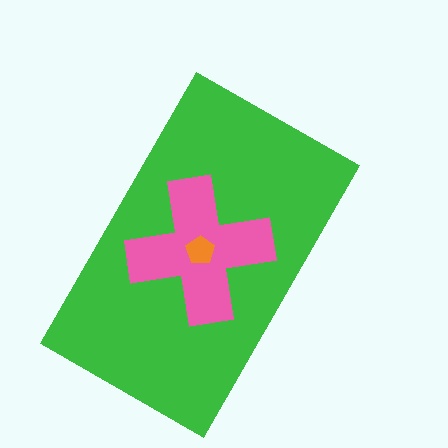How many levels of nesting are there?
3.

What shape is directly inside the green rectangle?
The pink cross.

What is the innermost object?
The orange pentagon.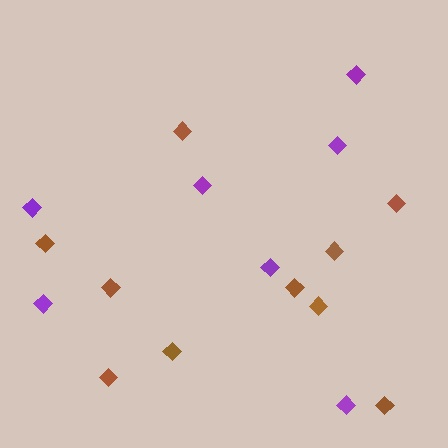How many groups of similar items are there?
There are 2 groups: one group of purple diamonds (7) and one group of brown diamonds (10).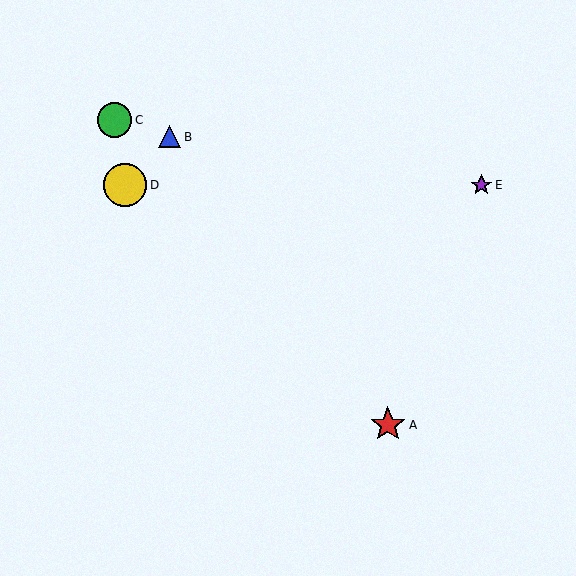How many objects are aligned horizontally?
2 objects (D, E) are aligned horizontally.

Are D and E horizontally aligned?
Yes, both are at y≈185.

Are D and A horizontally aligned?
No, D is at y≈185 and A is at y≈425.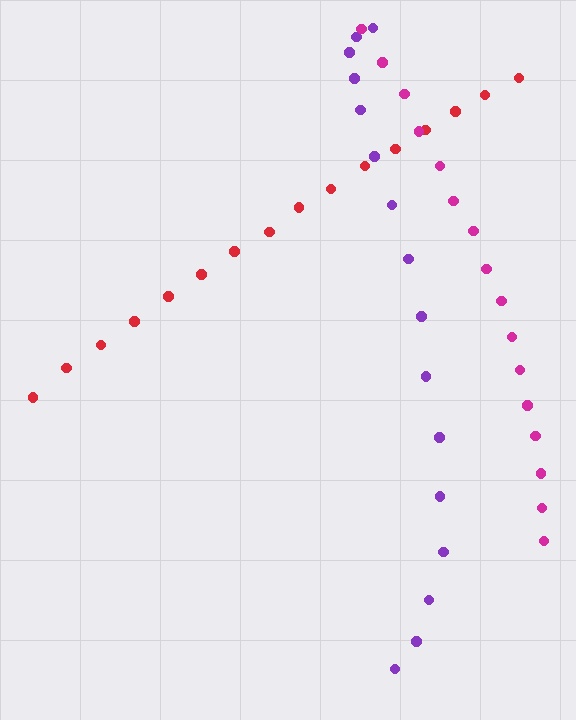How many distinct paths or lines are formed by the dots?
There are 3 distinct paths.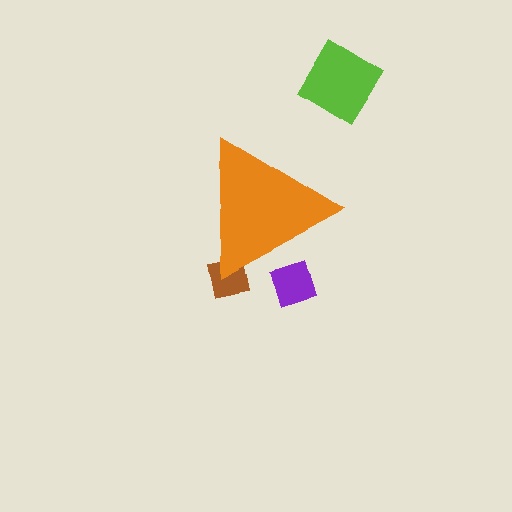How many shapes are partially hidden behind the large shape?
2 shapes are partially hidden.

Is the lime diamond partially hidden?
No, the lime diamond is fully visible.